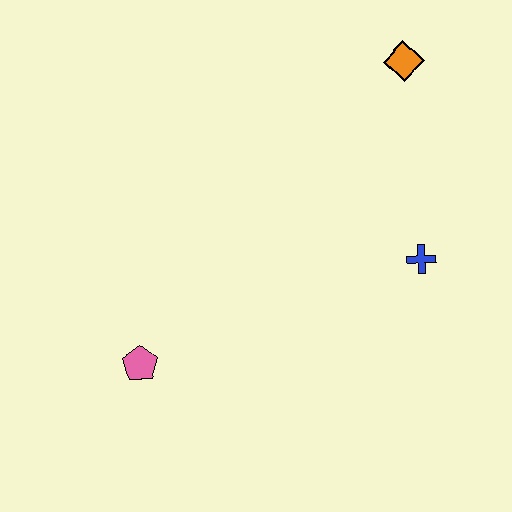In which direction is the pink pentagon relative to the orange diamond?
The pink pentagon is below the orange diamond.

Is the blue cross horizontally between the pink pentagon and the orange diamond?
No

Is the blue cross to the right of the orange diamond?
Yes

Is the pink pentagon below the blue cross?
Yes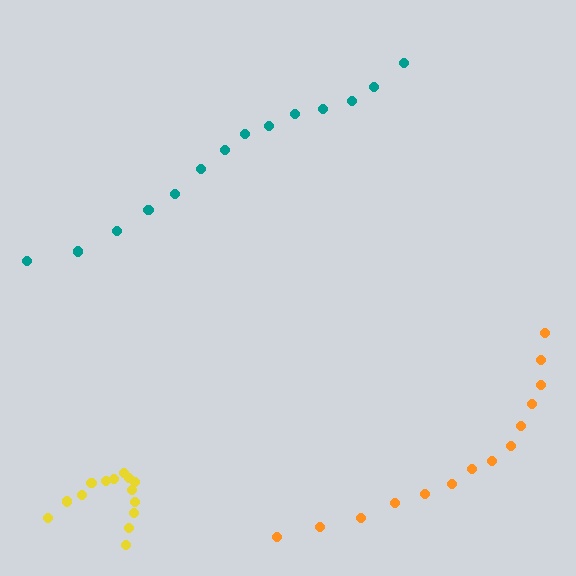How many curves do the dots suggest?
There are 3 distinct paths.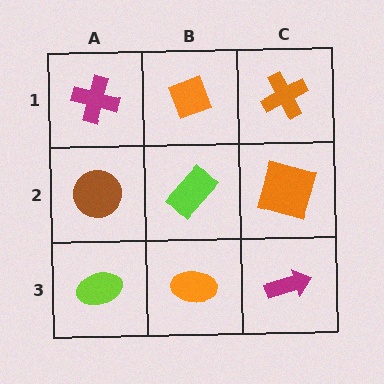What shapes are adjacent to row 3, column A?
A brown circle (row 2, column A), an orange ellipse (row 3, column B).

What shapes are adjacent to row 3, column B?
A lime rectangle (row 2, column B), a lime ellipse (row 3, column A), a magenta arrow (row 3, column C).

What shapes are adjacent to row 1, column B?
A lime rectangle (row 2, column B), a magenta cross (row 1, column A), an orange cross (row 1, column C).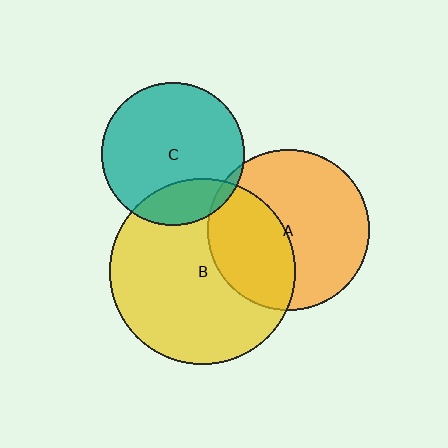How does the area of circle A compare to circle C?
Approximately 1.3 times.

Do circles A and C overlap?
Yes.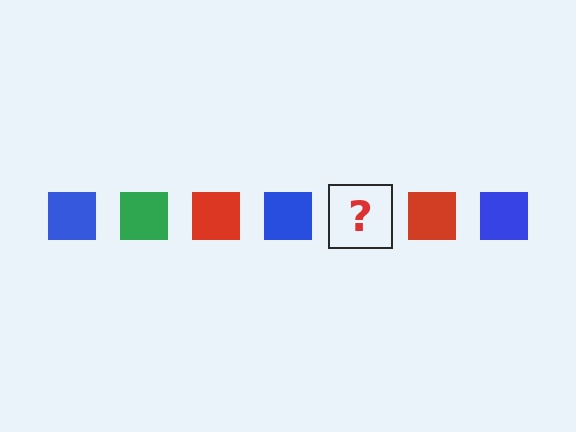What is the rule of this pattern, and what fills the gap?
The rule is that the pattern cycles through blue, green, red squares. The gap should be filled with a green square.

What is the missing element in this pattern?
The missing element is a green square.